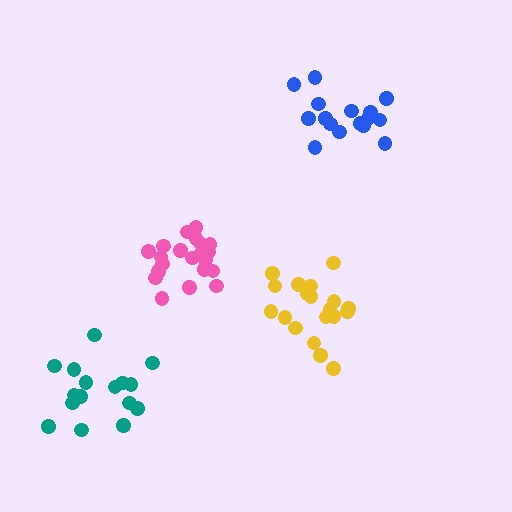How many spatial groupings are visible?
There are 4 spatial groupings.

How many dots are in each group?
Group 1: 21 dots, Group 2: 16 dots, Group 3: 16 dots, Group 4: 19 dots (72 total).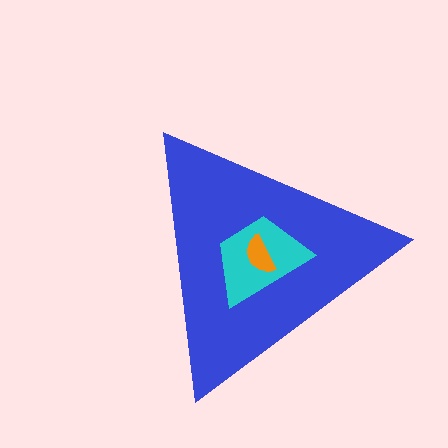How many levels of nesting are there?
3.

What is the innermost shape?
The orange semicircle.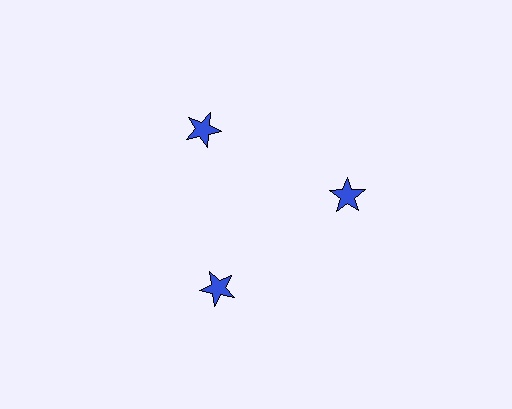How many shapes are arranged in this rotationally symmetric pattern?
There are 3 shapes, arranged in 3 groups of 1.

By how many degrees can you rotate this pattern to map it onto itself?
The pattern maps onto itself every 120 degrees of rotation.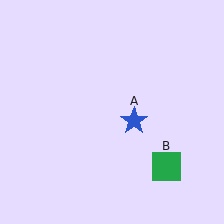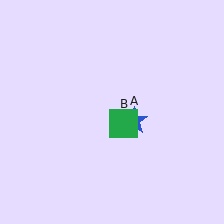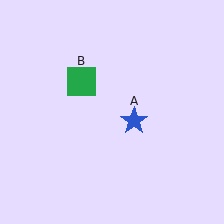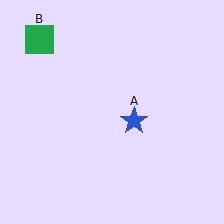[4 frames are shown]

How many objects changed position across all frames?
1 object changed position: green square (object B).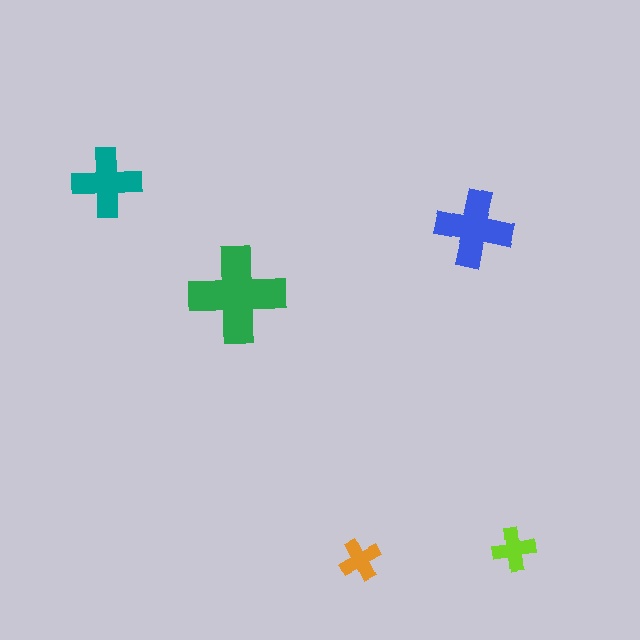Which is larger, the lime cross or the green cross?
The green one.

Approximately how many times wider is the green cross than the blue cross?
About 1.5 times wider.